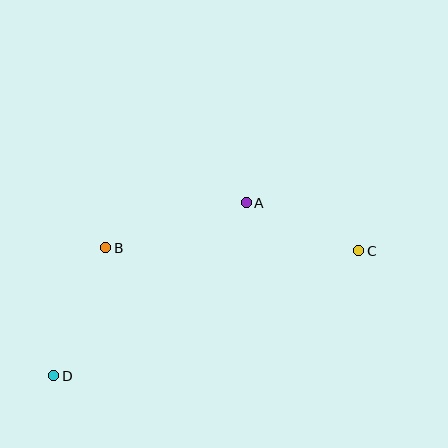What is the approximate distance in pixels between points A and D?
The distance between A and D is approximately 259 pixels.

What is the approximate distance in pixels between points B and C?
The distance between B and C is approximately 253 pixels.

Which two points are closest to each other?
Points A and C are closest to each other.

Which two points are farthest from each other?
Points C and D are farthest from each other.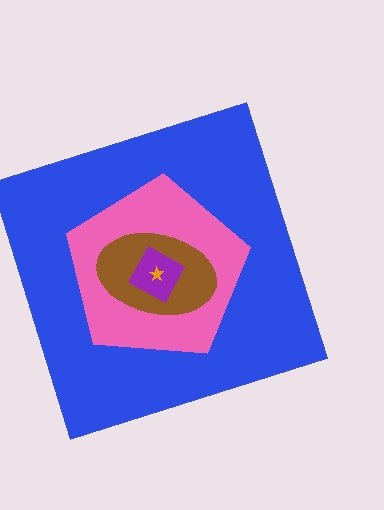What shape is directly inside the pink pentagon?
The brown ellipse.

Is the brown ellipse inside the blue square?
Yes.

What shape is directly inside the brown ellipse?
The purple diamond.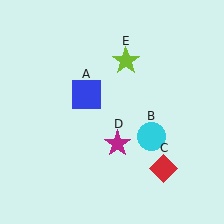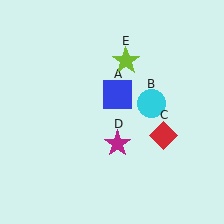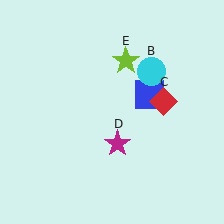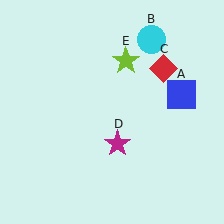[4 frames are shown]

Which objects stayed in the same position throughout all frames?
Magenta star (object D) and lime star (object E) remained stationary.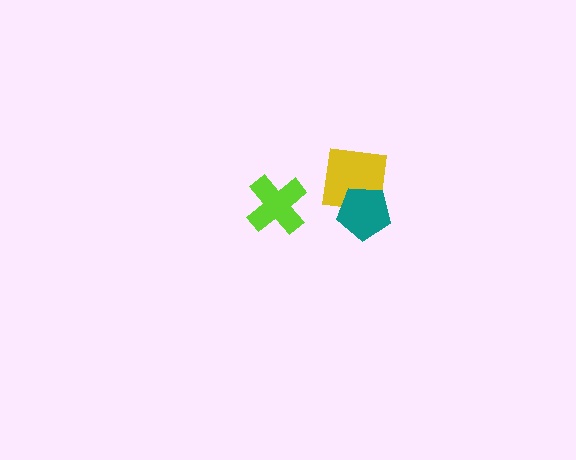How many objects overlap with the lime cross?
0 objects overlap with the lime cross.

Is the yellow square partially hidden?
Yes, it is partially covered by another shape.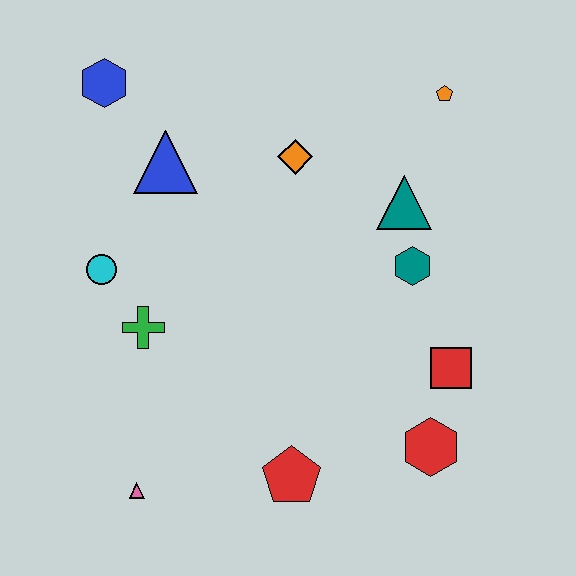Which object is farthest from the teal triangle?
The pink triangle is farthest from the teal triangle.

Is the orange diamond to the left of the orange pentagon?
Yes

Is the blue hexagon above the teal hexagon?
Yes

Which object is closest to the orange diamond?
The teal triangle is closest to the orange diamond.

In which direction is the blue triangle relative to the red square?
The blue triangle is to the left of the red square.